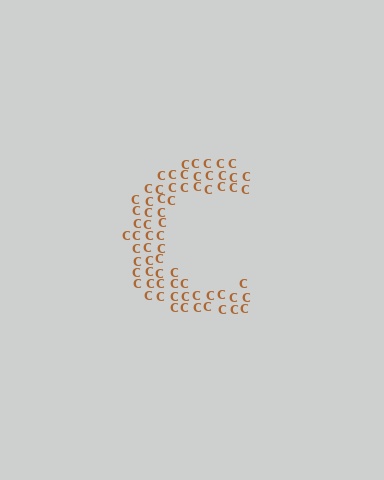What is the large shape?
The large shape is the letter C.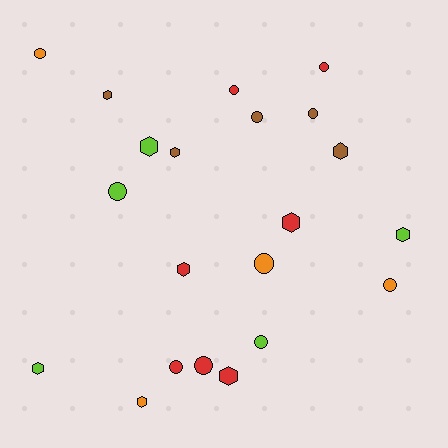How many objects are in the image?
There are 21 objects.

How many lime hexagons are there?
There are 3 lime hexagons.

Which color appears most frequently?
Red, with 7 objects.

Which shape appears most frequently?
Circle, with 11 objects.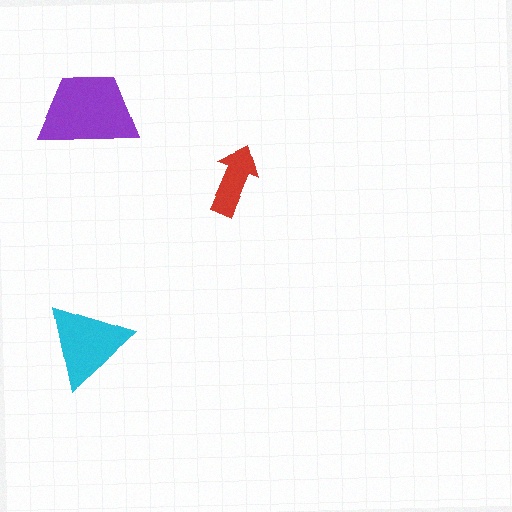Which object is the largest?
The purple trapezoid.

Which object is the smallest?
The red arrow.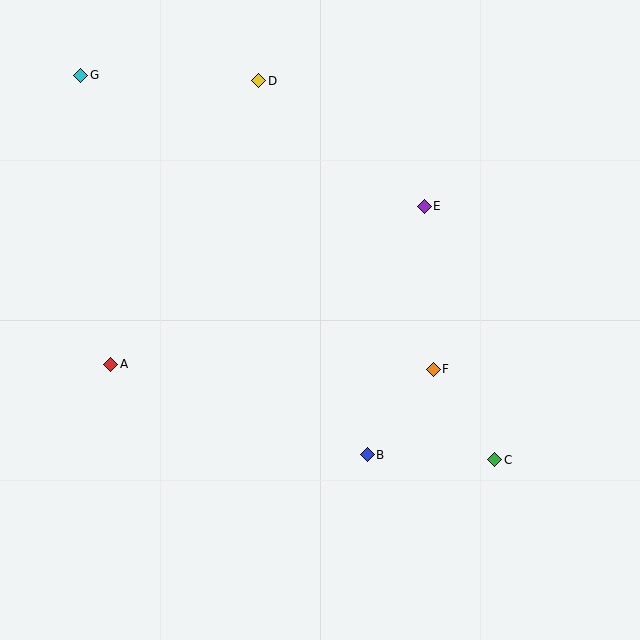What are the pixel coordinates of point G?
Point G is at (81, 75).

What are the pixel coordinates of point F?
Point F is at (433, 369).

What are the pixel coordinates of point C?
Point C is at (495, 460).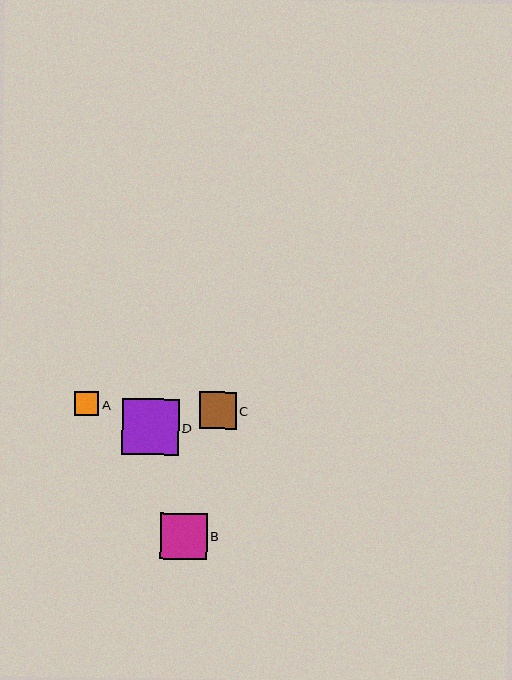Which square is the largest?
Square D is the largest with a size of approximately 57 pixels.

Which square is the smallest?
Square A is the smallest with a size of approximately 24 pixels.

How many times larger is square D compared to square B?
Square D is approximately 1.2 times the size of square B.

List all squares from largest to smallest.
From largest to smallest: D, B, C, A.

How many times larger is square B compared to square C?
Square B is approximately 1.3 times the size of square C.